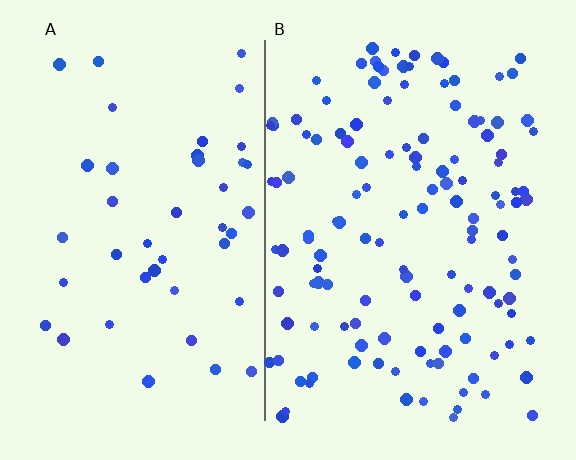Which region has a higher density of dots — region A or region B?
B (the right).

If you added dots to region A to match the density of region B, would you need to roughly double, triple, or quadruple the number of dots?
Approximately triple.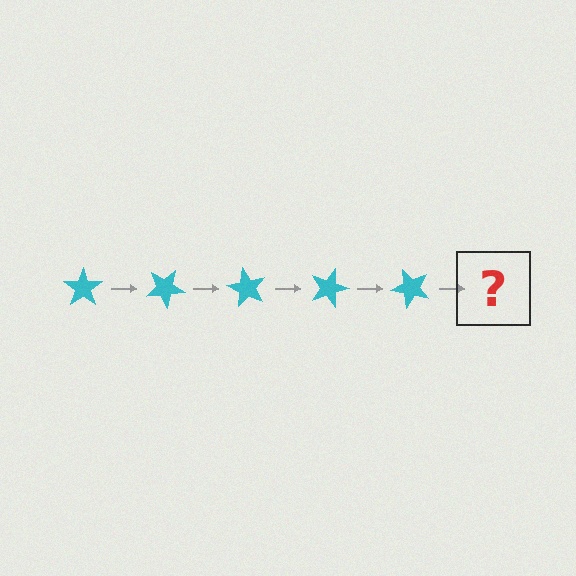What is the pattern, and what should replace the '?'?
The pattern is that the star rotates 30 degrees each step. The '?' should be a cyan star rotated 150 degrees.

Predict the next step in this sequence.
The next step is a cyan star rotated 150 degrees.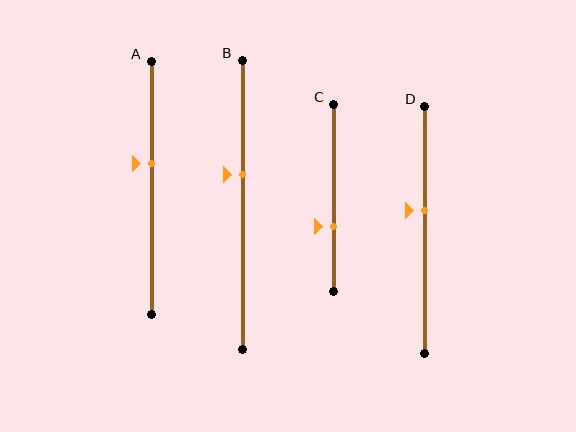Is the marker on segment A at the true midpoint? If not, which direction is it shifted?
No, the marker on segment A is shifted upward by about 9% of the segment length.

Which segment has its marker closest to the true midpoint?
Segment D has its marker closest to the true midpoint.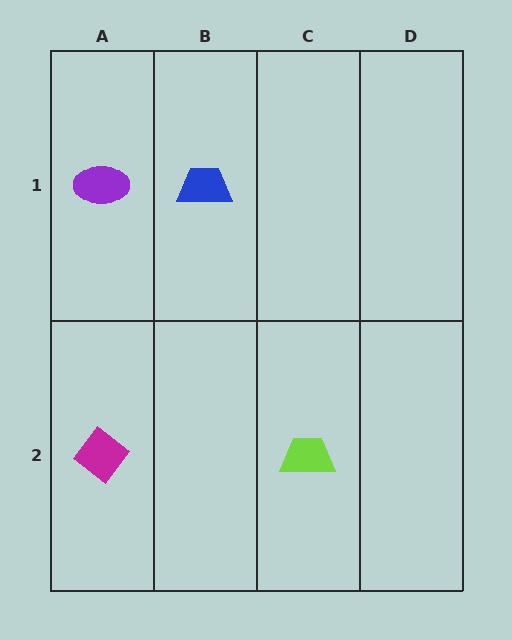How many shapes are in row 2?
2 shapes.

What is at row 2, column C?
A lime trapezoid.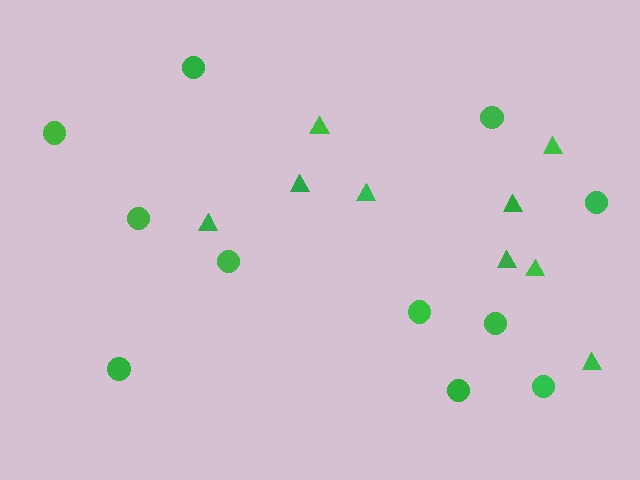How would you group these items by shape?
There are 2 groups: one group of circles (11) and one group of triangles (9).